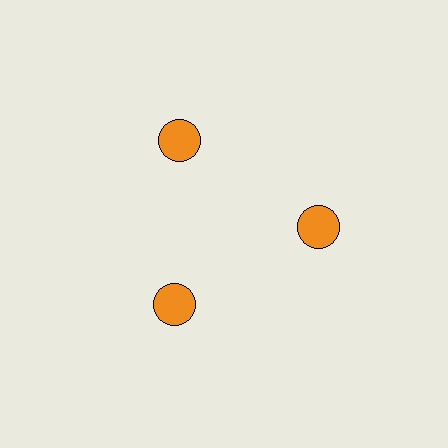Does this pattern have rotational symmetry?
Yes, this pattern has 3-fold rotational symmetry. It looks the same after rotating 120 degrees around the center.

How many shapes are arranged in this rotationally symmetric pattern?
There are 3 shapes, arranged in 3 groups of 1.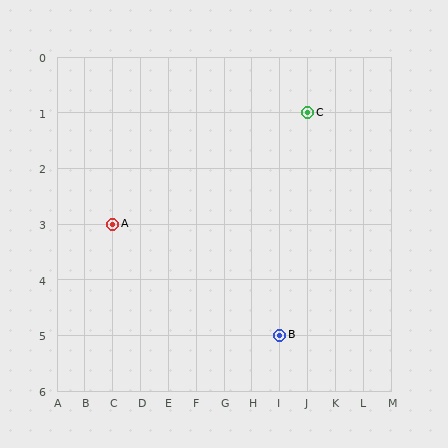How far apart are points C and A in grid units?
Points C and A are 7 columns and 2 rows apart (about 7.3 grid units diagonally).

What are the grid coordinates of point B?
Point B is at grid coordinates (I, 5).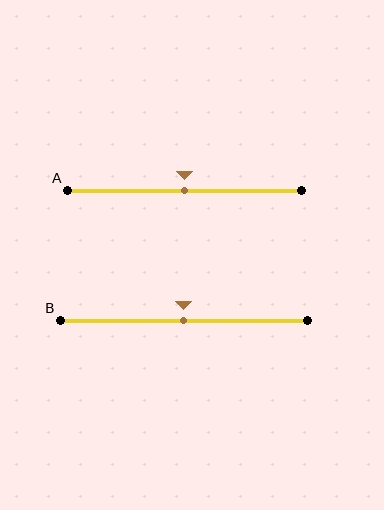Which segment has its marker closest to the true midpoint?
Segment A has its marker closest to the true midpoint.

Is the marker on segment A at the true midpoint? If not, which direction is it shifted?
Yes, the marker on segment A is at the true midpoint.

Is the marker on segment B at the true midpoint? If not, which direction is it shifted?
Yes, the marker on segment B is at the true midpoint.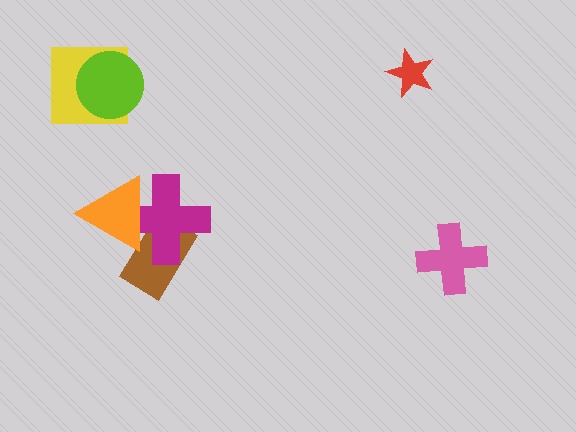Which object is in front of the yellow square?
The lime circle is in front of the yellow square.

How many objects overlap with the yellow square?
1 object overlaps with the yellow square.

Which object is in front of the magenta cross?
The orange triangle is in front of the magenta cross.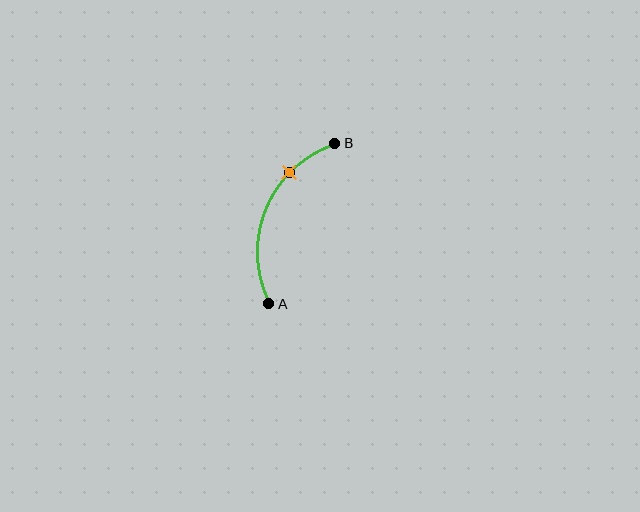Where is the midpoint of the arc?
The arc midpoint is the point on the curve farthest from the straight line joining A and B. It sits to the left of that line.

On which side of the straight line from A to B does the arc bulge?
The arc bulges to the left of the straight line connecting A and B.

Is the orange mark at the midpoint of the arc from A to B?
No. The orange mark lies on the arc but is closer to endpoint B. The arc midpoint would be at the point on the curve equidistant along the arc from both A and B.